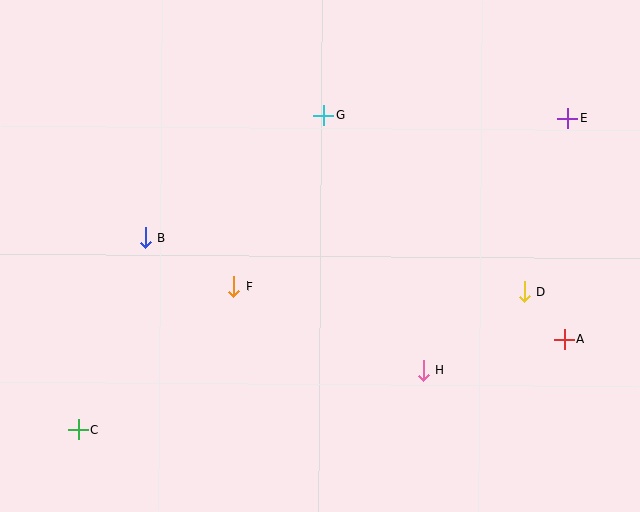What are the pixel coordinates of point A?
Point A is at (565, 339).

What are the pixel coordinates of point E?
Point E is at (567, 118).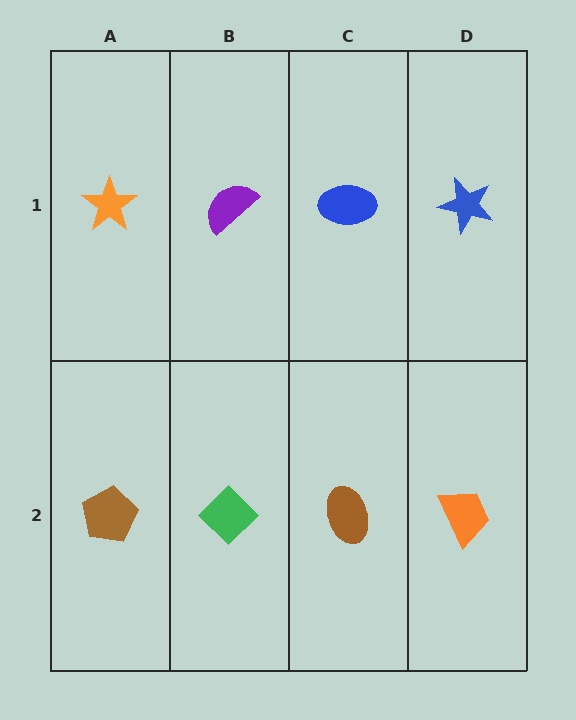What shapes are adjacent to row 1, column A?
A brown pentagon (row 2, column A), a purple semicircle (row 1, column B).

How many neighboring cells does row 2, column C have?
3.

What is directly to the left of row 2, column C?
A green diamond.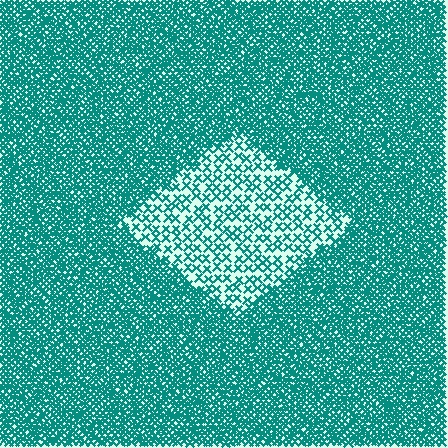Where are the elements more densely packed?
The elements are more densely packed outside the diamond boundary.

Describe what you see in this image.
The image contains small teal elements arranged at two different densities. A diamond-shaped region is visible where the elements are less densely packed than the surrounding area.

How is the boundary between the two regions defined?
The boundary is defined by a change in element density (approximately 3.0x ratio). All elements are the same color, size, and shape.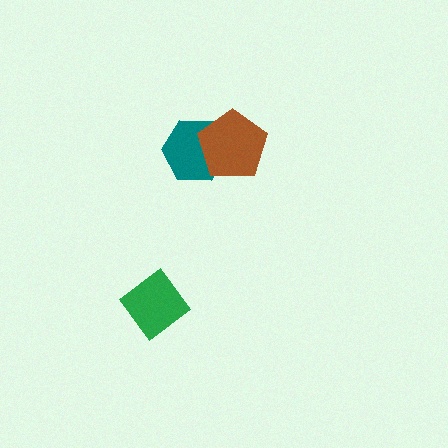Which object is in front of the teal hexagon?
The brown pentagon is in front of the teal hexagon.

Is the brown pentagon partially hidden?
No, no other shape covers it.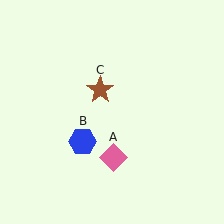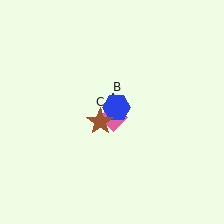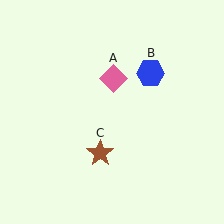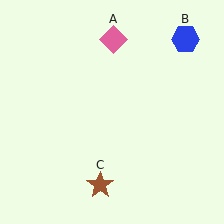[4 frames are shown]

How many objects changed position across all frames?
3 objects changed position: pink diamond (object A), blue hexagon (object B), brown star (object C).